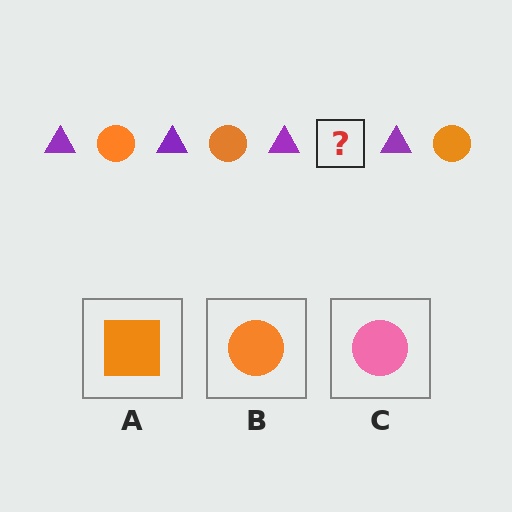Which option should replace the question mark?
Option B.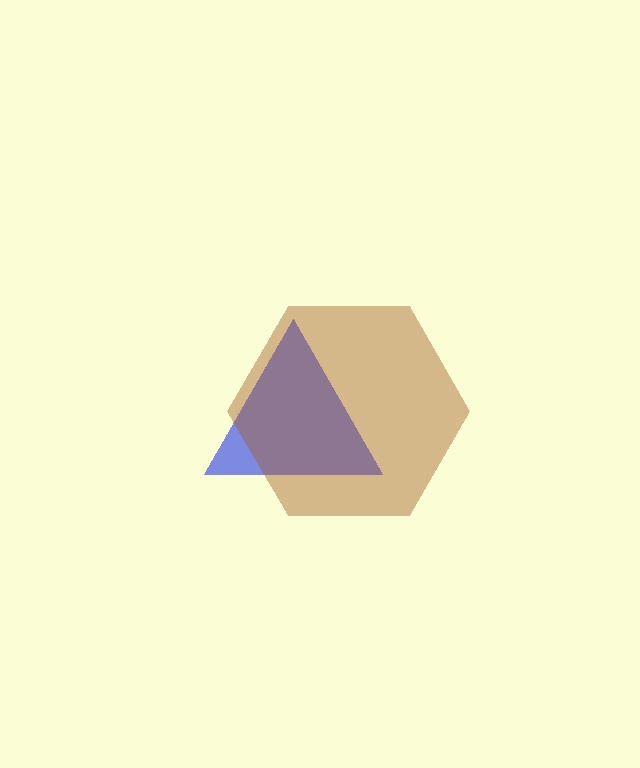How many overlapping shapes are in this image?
There are 2 overlapping shapes in the image.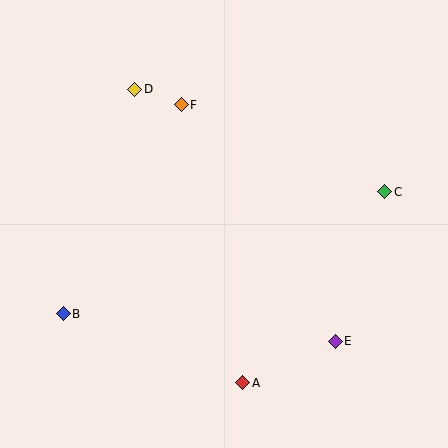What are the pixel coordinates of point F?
Point F is at (181, 105).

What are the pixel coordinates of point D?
Point D is at (135, 89).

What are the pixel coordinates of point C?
Point C is at (385, 192).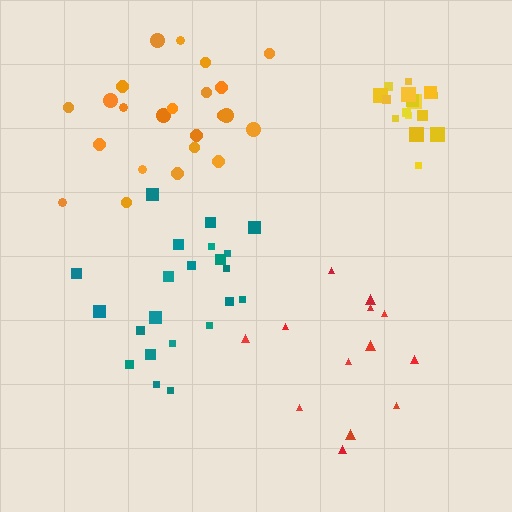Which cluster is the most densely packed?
Yellow.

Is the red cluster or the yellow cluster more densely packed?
Yellow.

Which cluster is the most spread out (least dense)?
Red.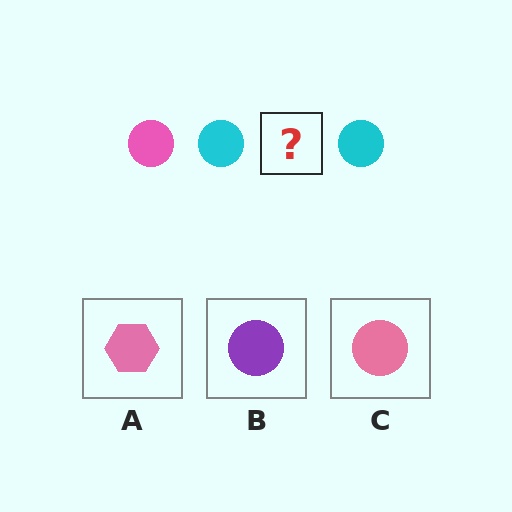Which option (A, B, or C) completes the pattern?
C.